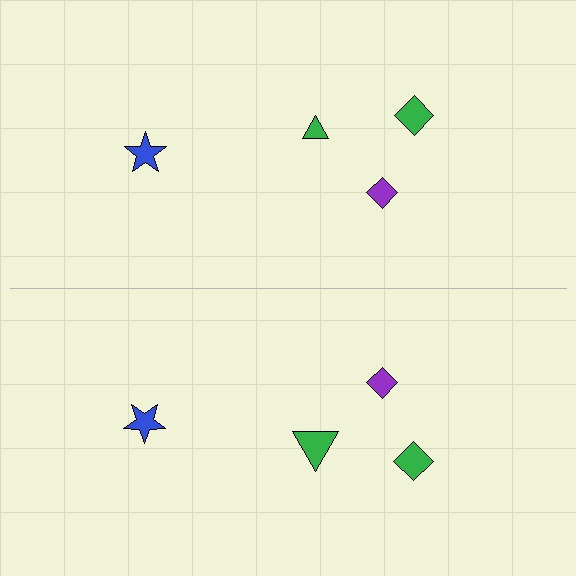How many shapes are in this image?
There are 8 shapes in this image.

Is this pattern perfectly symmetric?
No, the pattern is not perfectly symmetric. The green triangle on the bottom side has a different size than its mirror counterpart.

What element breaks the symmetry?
The green triangle on the bottom side has a different size than its mirror counterpart.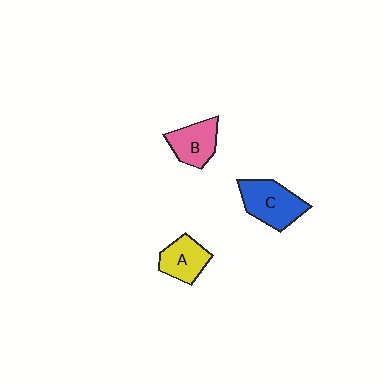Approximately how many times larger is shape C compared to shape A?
Approximately 1.4 times.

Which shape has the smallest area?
Shape A (yellow).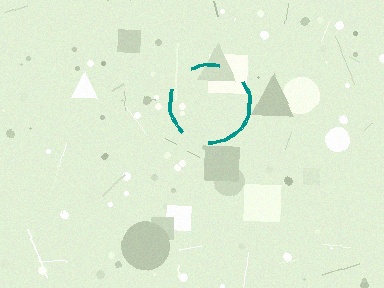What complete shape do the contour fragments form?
The contour fragments form a circle.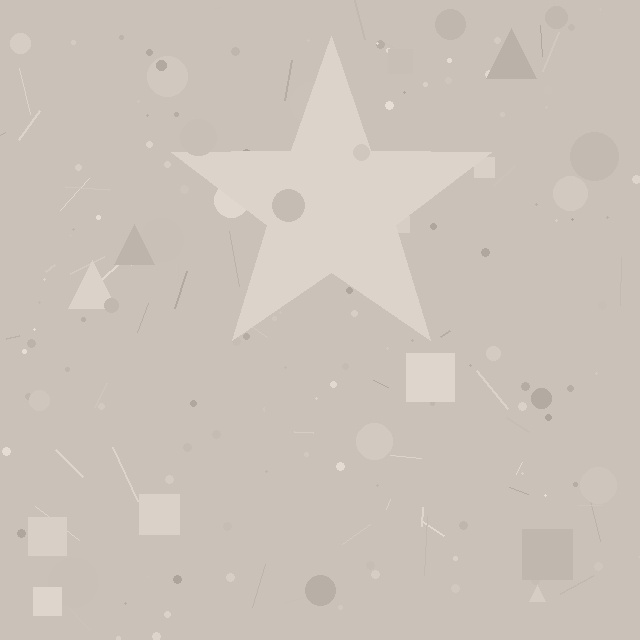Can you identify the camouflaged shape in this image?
The camouflaged shape is a star.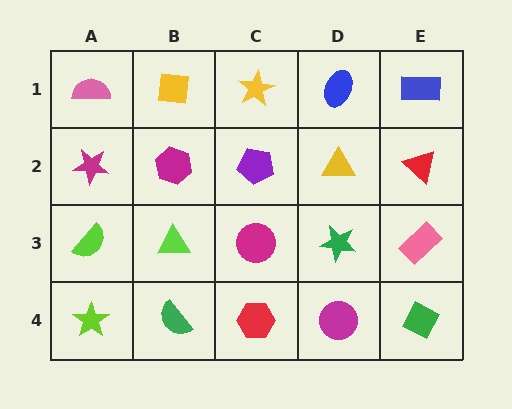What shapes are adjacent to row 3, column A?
A magenta star (row 2, column A), a lime star (row 4, column A), a lime triangle (row 3, column B).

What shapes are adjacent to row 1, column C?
A purple pentagon (row 2, column C), a yellow square (row 1, column B), a blue ellipse (row 1, column D).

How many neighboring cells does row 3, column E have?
3.